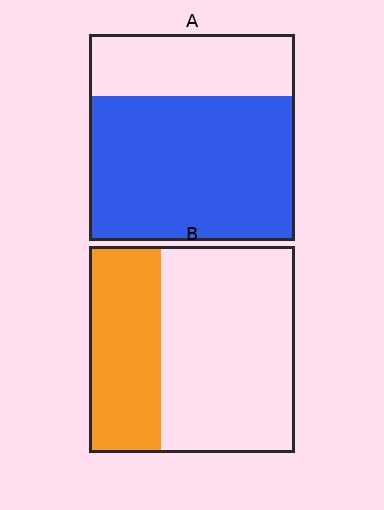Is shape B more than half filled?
No.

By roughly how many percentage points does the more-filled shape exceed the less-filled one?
By roughly 35 percentage points (A over B).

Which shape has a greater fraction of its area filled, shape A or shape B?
Shape A.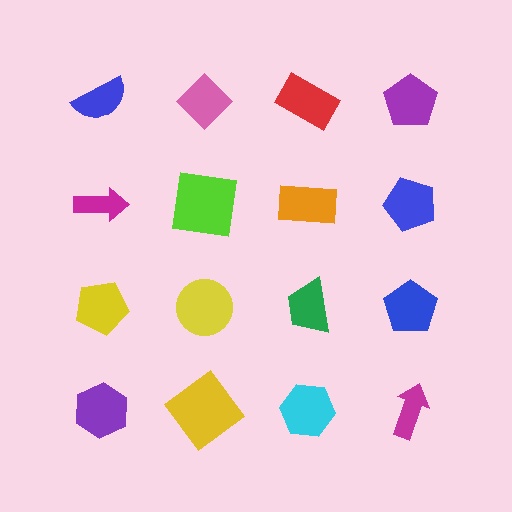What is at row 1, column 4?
A purple pentagon.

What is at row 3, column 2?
A yellow circle.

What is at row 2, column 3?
An orange rectangle.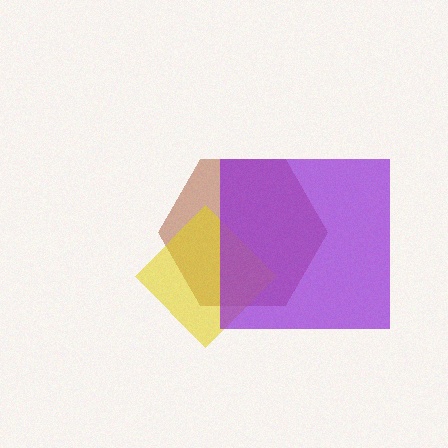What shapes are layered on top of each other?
The layered shapes are: a brown hexagon, a yellow diamond, a purple square.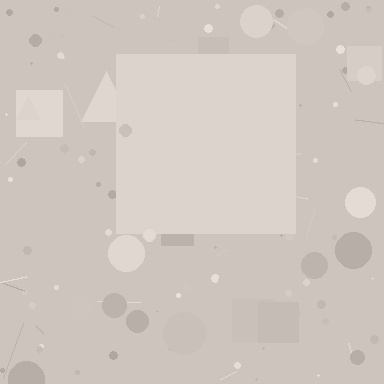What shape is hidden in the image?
A square is hidden in the image.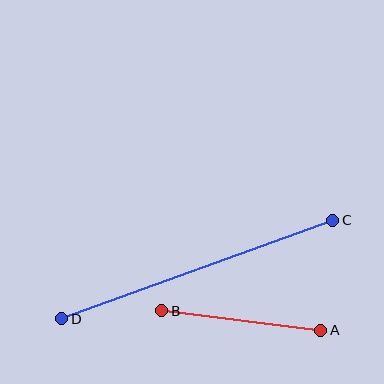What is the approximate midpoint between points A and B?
The midpoint is at approximately (241, 321) pixels.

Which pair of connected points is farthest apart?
Points C and D are farthest apart.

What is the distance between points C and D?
The distance is approximately 288 pixels.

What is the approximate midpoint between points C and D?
The midpoint is at approximately (197, 269) pixels.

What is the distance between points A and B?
The distance is approximately 160 pixels.